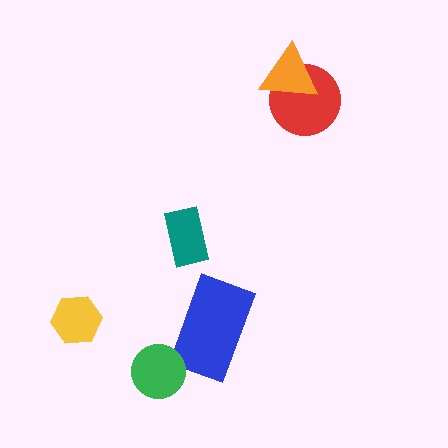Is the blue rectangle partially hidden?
No, no other shape covers it.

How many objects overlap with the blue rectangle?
0 objects overlap with the blue rectangle.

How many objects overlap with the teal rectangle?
0 objects overlap with the teal rectangle.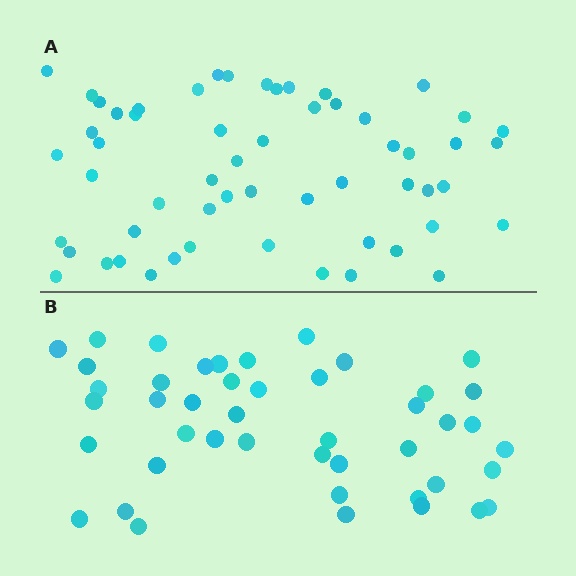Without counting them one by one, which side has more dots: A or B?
Region A (the top region) has more dots.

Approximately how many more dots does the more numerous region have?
Region A has roughly 12 or so more dots than region B.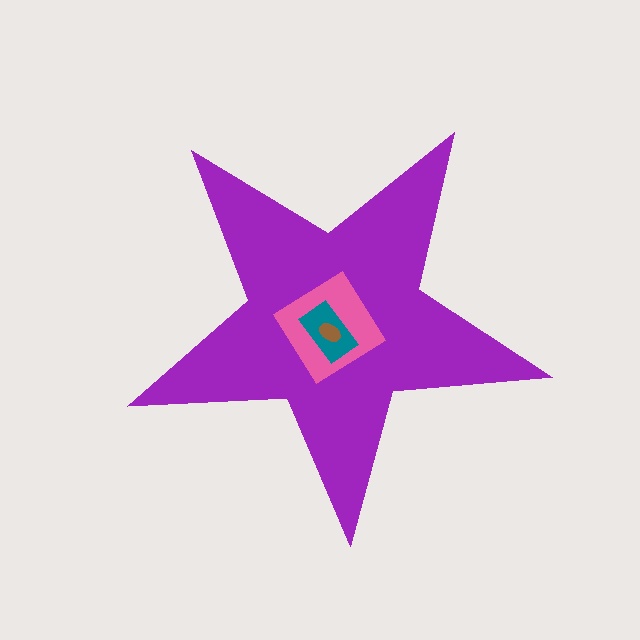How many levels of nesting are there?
4.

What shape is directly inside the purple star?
The pink diamond.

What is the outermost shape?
The purple star.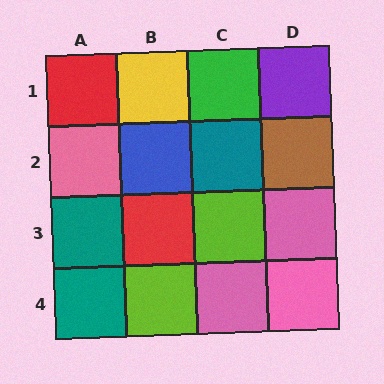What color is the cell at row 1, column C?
Green.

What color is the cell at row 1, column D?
Purple.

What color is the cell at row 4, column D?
Pink.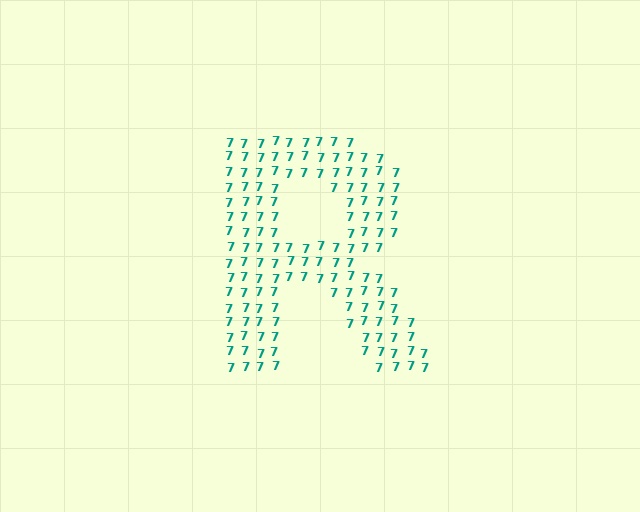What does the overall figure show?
The overall figure shows the letter R.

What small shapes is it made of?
It is made of small digit 7's.